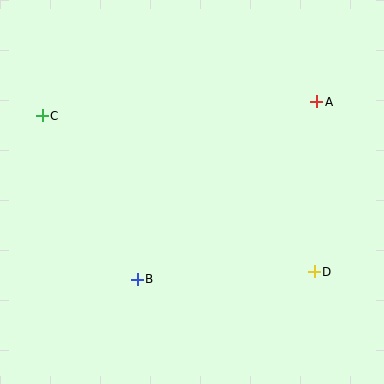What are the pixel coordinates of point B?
Point B is at (137, 279).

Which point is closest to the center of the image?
Point B at (137, 279) is closest to the center.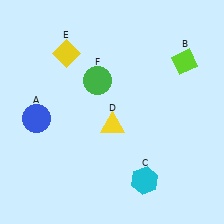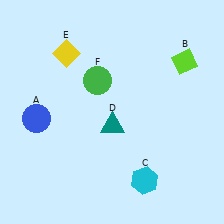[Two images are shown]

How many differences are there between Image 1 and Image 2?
There is 1 difference between the two images.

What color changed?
The triangle (D) changed from yellow in Image 1 to teal in Image 2.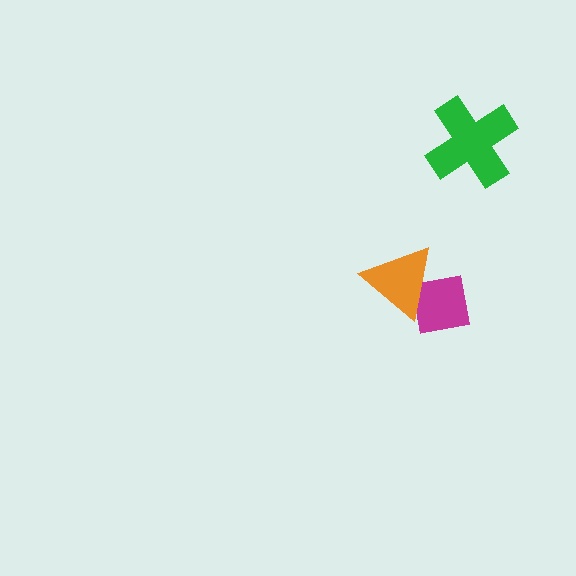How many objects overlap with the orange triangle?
1 object overlaps with the orange triangle.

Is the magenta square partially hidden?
Yes, it is partially covered by another shape.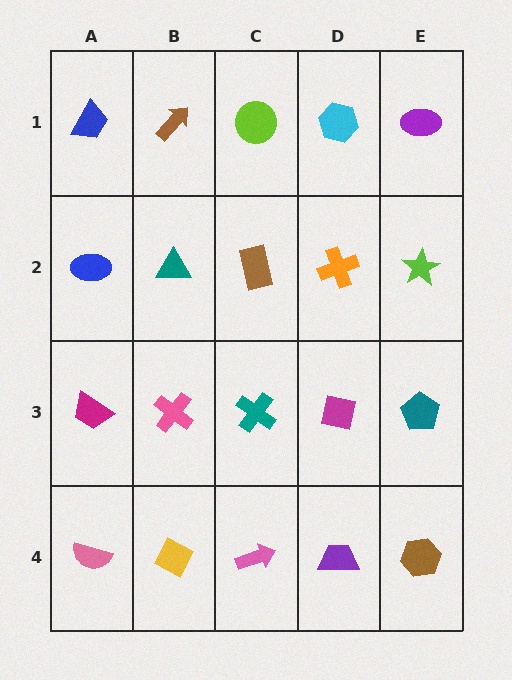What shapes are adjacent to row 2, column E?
A purple ellipse (row 1, column E), a teal pentagon (row 3, column E), an orange cross (row 2, column D).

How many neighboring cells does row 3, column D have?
4.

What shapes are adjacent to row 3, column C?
A brown rectangle (row 2, column C), a pink arrow (row 4, column C), a pink cross (row 3, column B), a magenta square (row 3, column D).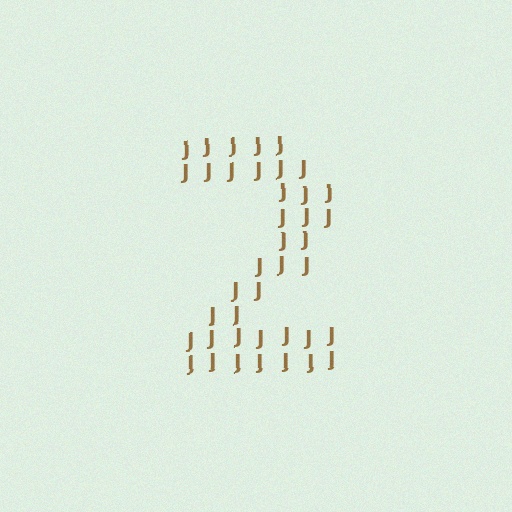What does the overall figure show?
The overall figure shows the digit 2.